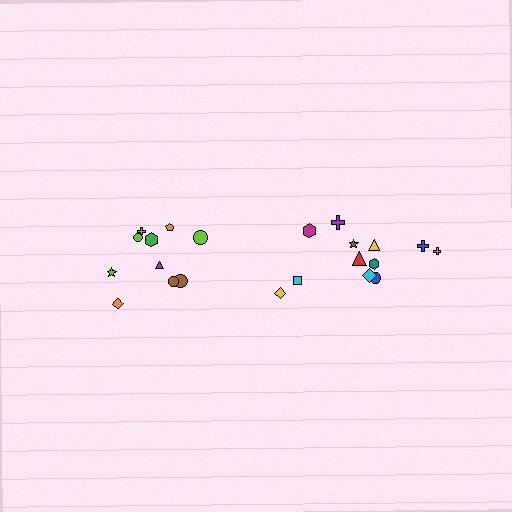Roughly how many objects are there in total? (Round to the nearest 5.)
Roughly 20 objects in total.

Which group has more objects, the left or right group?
The right group.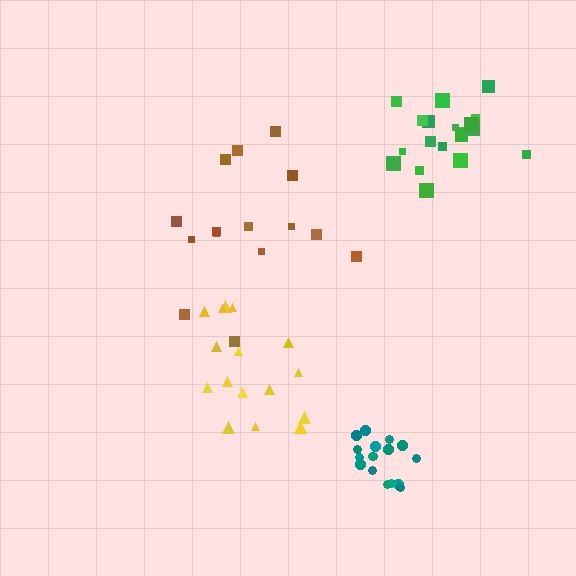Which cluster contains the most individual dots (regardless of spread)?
Green (19).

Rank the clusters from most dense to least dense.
teal, green, yellow, brown.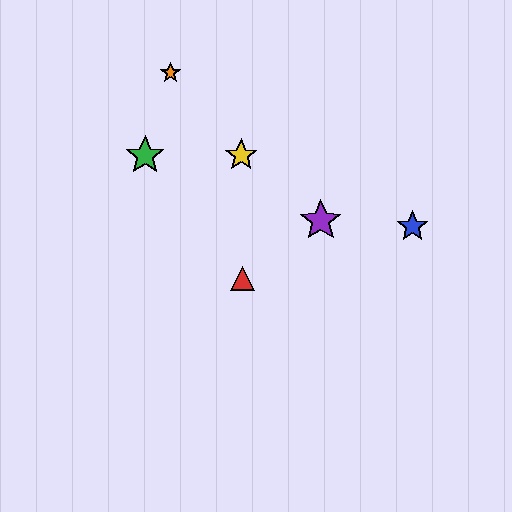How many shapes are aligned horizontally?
2 shapes (the green star, the yellow star) are aligned horizontally.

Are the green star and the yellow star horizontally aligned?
Yes, both are at y≈155.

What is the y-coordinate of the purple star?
The purple star is at y≈221.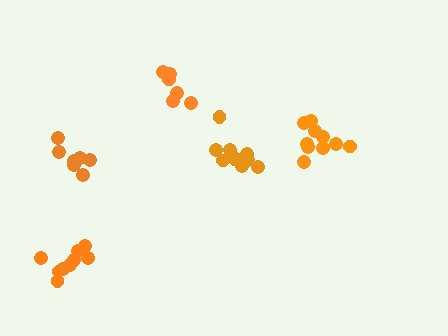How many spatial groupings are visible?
There are 5 spatial groupings.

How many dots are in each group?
Group 1: 9 dots, Group 2: 6 dots, Group 3: 11 dots, Group 4: 10 dots, Group 5: 7 dots (43 total).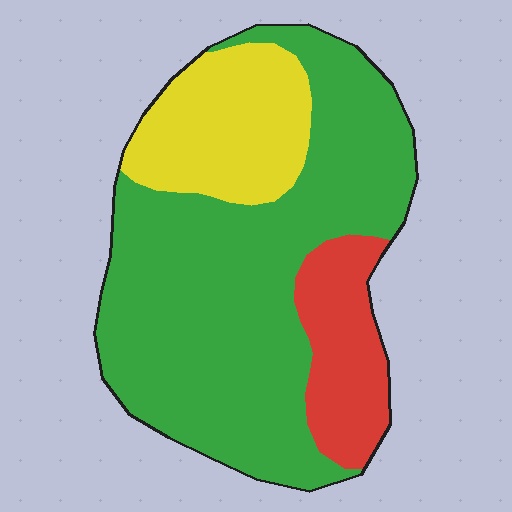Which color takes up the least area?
Red, at roughly 15%.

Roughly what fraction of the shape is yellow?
Yellow takes up less than a quarter of the shape.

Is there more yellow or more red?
Yellow.